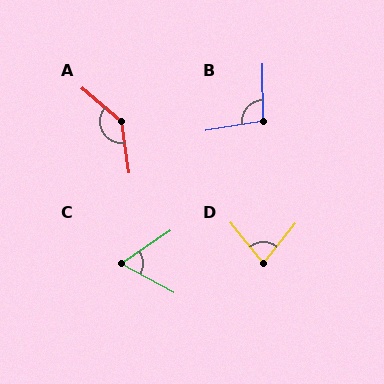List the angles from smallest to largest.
C (63°), D (77°), B (99°), A (139°).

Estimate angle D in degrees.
Approximately 77 degrees.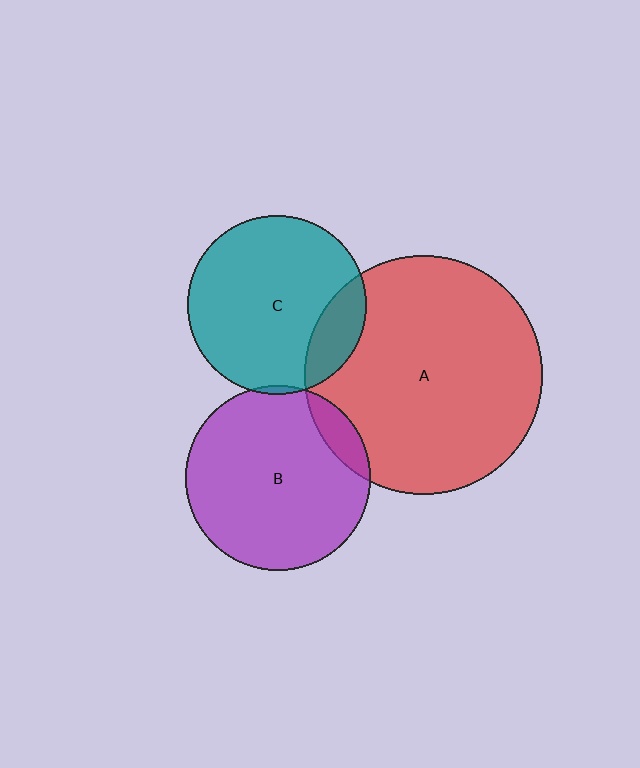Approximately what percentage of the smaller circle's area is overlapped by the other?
Approximately 5%.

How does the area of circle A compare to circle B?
Approximately 1.7 times.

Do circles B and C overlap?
Yes.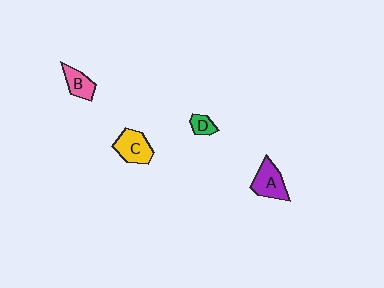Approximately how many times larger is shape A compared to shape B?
Approximately 1.4 times.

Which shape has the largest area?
Shape C (yellow).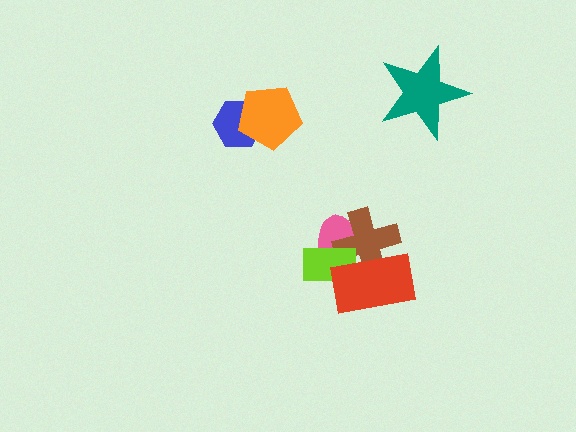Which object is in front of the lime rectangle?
The red rectangle is in front of the lime rectangle.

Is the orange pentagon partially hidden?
No, no other shape covers it.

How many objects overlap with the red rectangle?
3 objects overlap with the red rectangle.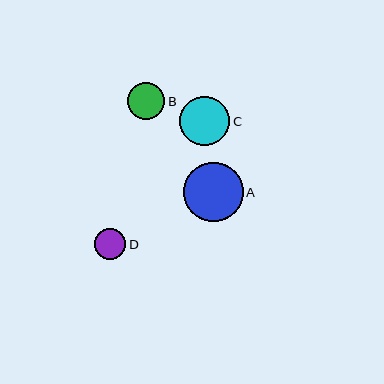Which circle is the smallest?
Circle D is the smallest with a size of approximately 31 pixels.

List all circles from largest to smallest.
From largest to smallest: A, C, B, D.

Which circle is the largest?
Circle A is the largest with a size of approximately 60 pixels.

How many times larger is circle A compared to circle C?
Circle A is approximately 1.2 times the size of circle C.